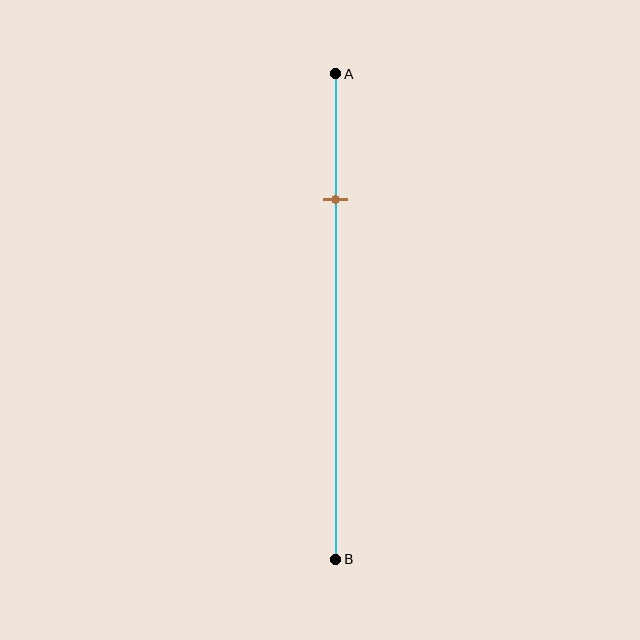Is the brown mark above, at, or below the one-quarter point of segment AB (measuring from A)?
The brown mark is approximately at the one-quarter point of segment AB.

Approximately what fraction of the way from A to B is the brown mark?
The brown mark is approximately 25% of the way from A to B.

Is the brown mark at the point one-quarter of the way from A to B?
Yes, the mark is approximately at the one-quarter point.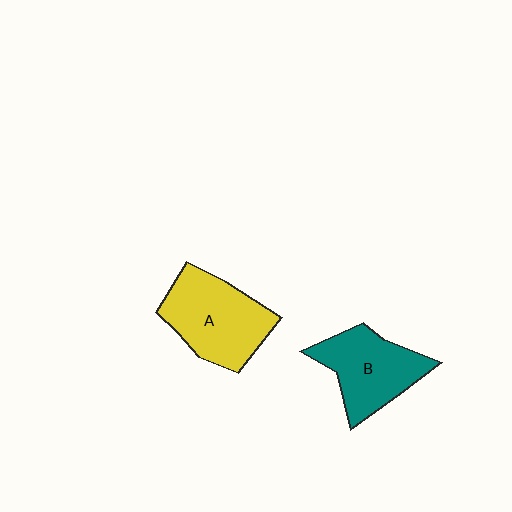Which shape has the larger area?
Shape A (yellow).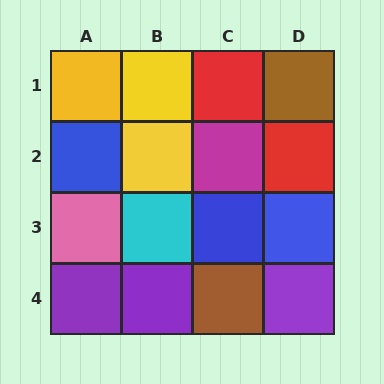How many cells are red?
2 cells are red.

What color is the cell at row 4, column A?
Purple.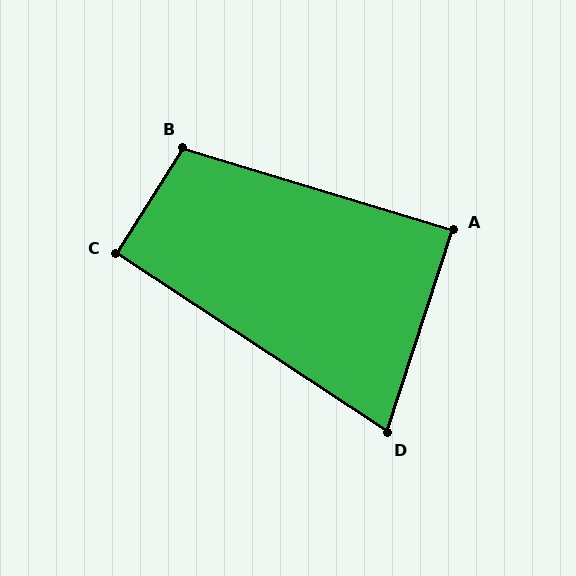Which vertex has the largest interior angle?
B, at approximately 105 degrees.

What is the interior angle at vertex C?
Approximately 91 degrees (approximately right).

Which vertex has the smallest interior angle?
D, at approximately 75 degrees.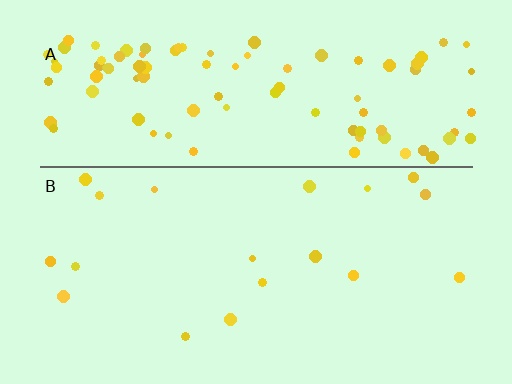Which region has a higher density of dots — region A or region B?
A (the top).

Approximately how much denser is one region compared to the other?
Approximately 5.5× — region A over region B.